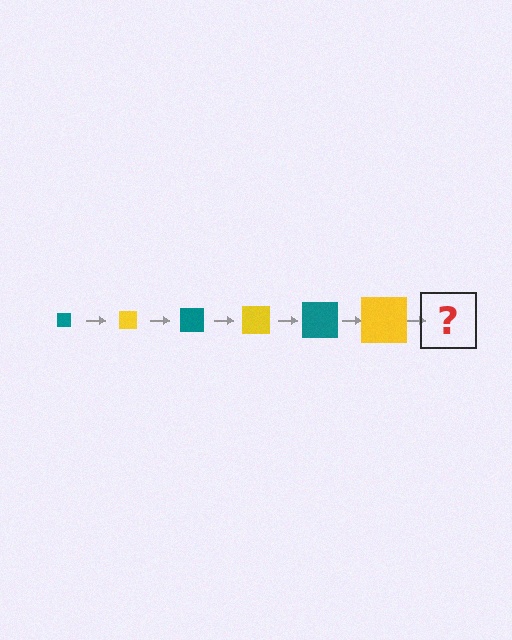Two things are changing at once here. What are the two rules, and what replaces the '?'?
The two rules are that the square grows larger each step and the color cycles through teal and yellow. The '?' should be a teal square, larger than the previous one.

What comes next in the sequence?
The next element should be a teal square, larger than the previous one.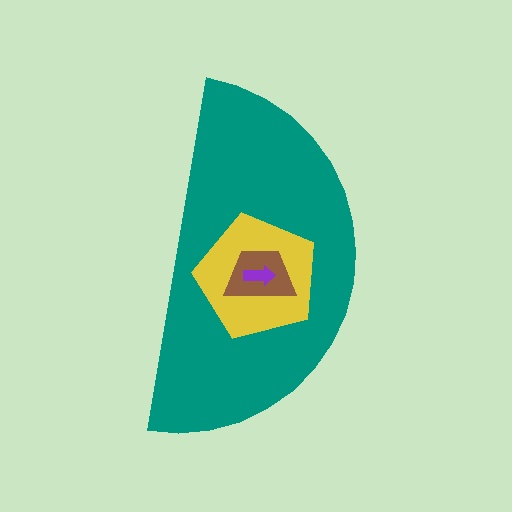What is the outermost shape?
The teal semicircle.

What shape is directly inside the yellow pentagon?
The brown trapezoid.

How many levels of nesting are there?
4.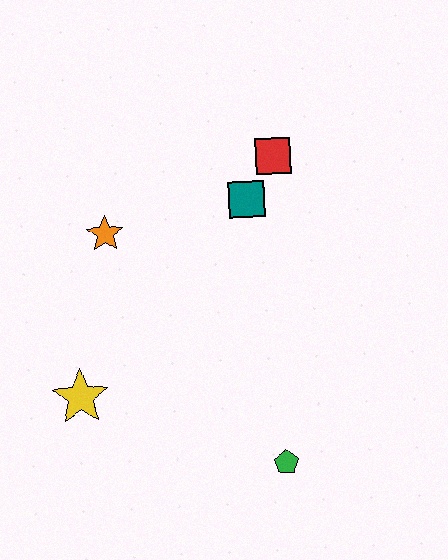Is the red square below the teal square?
No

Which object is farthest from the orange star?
The green pentagon is farthest from the orange star.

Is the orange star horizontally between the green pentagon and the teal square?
No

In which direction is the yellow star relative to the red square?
The yellow star is below the red square.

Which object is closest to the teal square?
The red square is closest to the teal square.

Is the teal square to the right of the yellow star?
Yes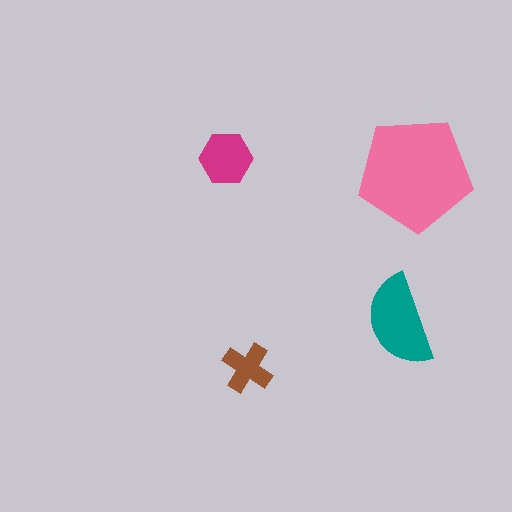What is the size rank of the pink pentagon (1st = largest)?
1st.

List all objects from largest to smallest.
The pink pentagon, the teal semicircle, the magenta hexagon, the brown cross.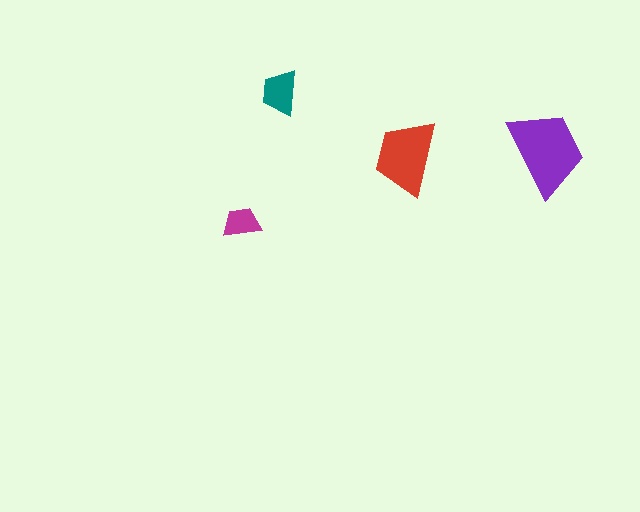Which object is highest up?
The teal trapezoid is topmost.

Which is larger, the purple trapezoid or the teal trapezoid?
The purple one.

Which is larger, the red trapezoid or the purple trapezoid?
The purple one.